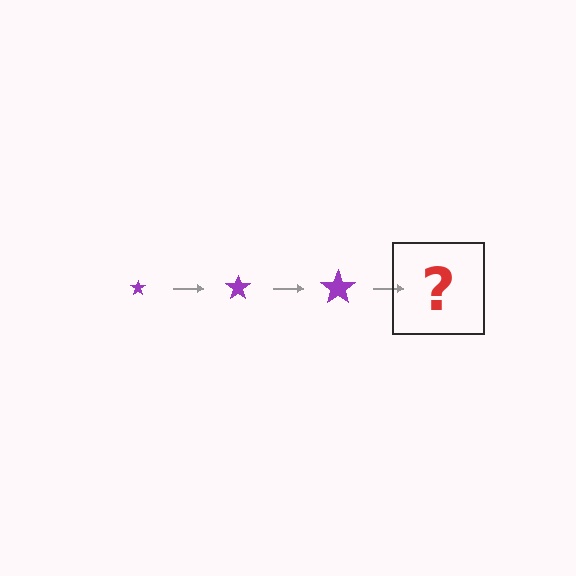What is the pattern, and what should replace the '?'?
The pattern is that the star gets progressively larger each step. The '?' should be a purple star, larger than the previous one.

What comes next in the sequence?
The next element should be a purple star, larger than the previous one.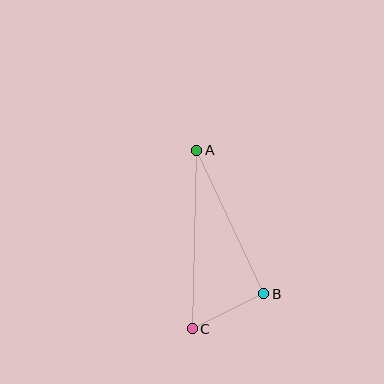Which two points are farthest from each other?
Points A and C are farthest from each other.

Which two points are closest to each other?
Points B and C are closest to each other.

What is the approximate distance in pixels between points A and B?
The distance between A and B is approximately 159 pixels.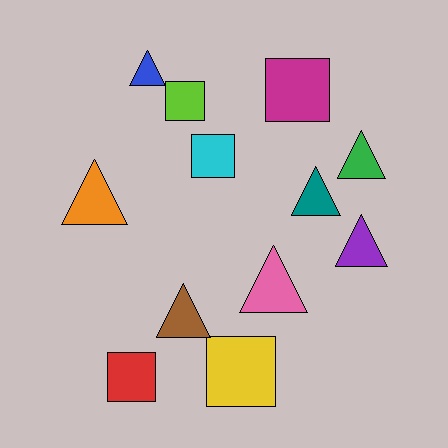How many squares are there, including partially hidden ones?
There are 5 squares.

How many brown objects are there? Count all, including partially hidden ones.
There is 1 brown object.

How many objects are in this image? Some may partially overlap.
There are 12 objects.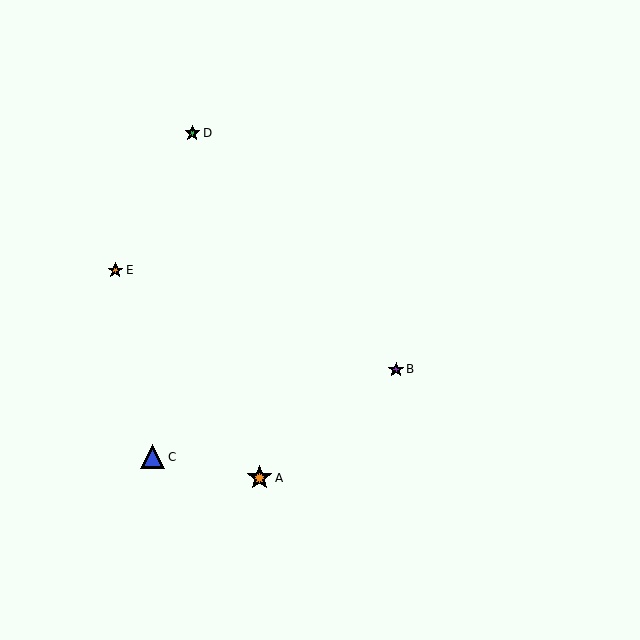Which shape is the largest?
The orange star (labeled A) is the largest.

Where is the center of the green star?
The center of the green star is at (192, 133).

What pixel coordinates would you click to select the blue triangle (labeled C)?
Click at (153, 457) to select the blue triangle C.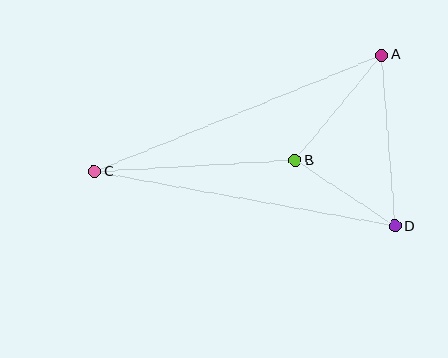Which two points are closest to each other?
Points B and D are closest to each other.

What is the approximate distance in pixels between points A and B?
The distance between A and B is approximately 136 pixels.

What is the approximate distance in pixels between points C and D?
The distance between C and D is approximately 305 pixels.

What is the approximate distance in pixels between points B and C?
The distance between B and C is approximately 201 pixels.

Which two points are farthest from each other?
Points A and C are farthest from each other.